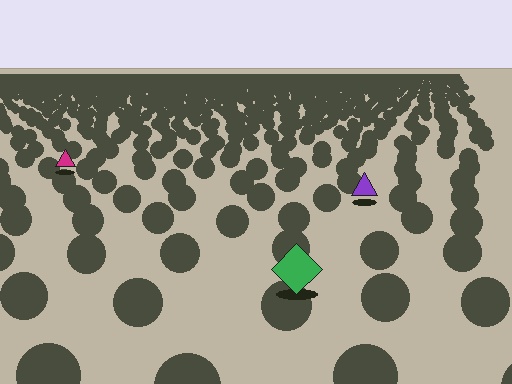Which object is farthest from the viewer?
The magenta triangle is farthest from the viewer. It appears smaller and the ground texture around it is denser.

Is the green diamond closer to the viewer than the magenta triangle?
Yes. The green diamond is closer — you can tell from the texture gradient: the ground texture is coarser near it.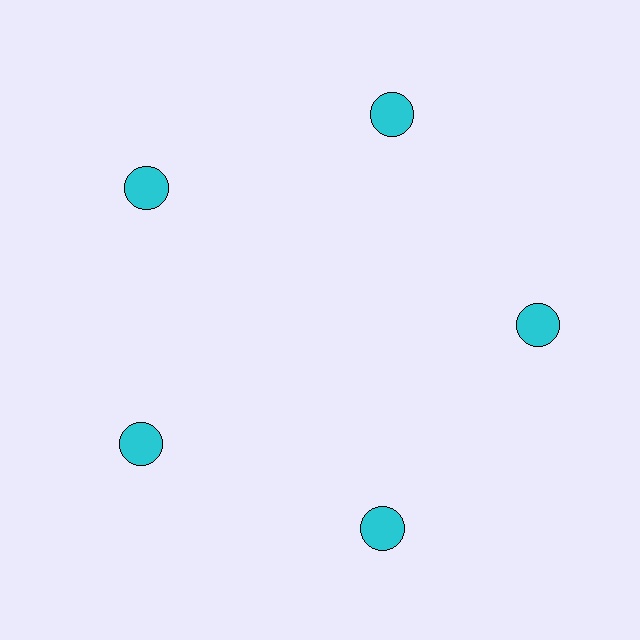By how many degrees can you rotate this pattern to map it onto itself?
The pattern maps onto itself every 72 degrees of rotation.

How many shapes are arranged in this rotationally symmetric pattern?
There are 5 shapes, arranged in 5 groups of 1.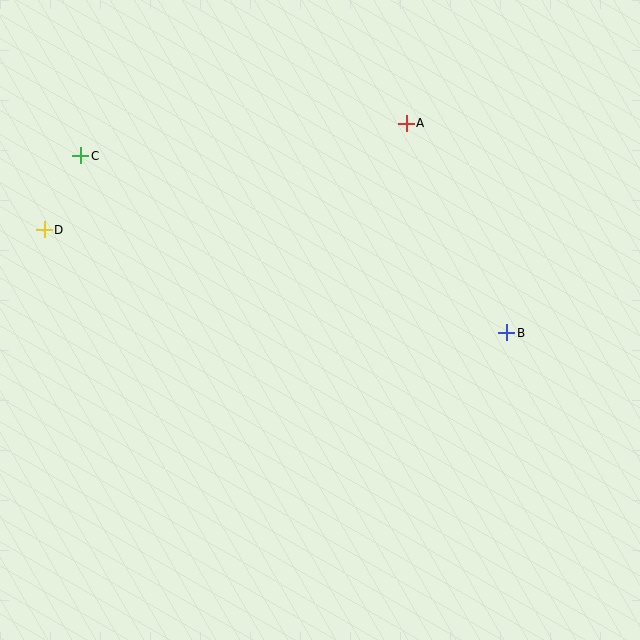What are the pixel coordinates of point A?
Point A is at (406, 123).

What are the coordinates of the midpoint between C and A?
The midpoint between C and A is at (244, 140).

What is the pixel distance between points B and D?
The distance between B and D is 474 pixels.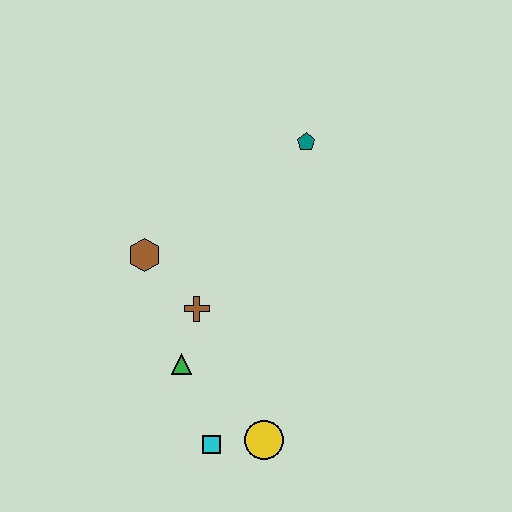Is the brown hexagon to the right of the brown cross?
No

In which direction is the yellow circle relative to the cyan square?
The yellow circle is to the right of the cyan square.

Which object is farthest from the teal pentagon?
The cyan square is farthest from the teal pentagon.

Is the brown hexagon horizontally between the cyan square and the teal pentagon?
No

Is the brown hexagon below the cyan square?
No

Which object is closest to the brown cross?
The green triangle is closest to the brown cross.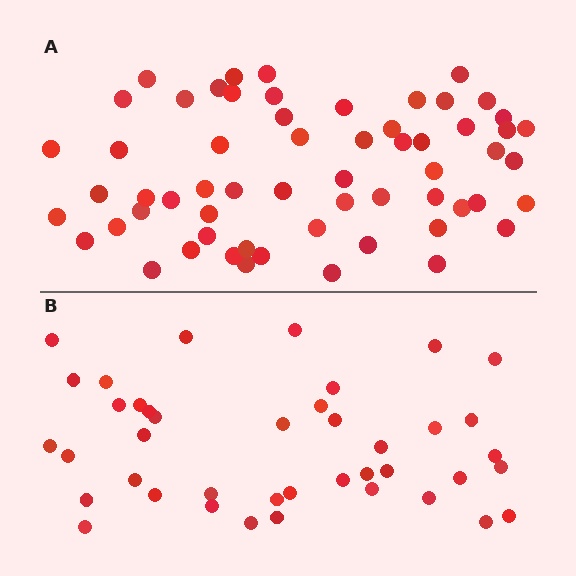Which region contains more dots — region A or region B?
Region A (the top region) has more dots.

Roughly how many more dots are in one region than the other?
Region A has approximately 20 more dots than region B.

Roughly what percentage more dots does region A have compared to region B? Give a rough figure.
About 45% more.